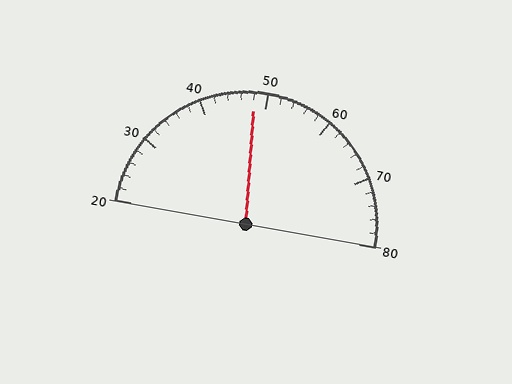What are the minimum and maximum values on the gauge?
The gauge ranges from 20 to 80.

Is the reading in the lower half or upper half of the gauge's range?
The reading is in the lower half of the range (20 to 80).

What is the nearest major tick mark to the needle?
The nearest major tick mark is 50.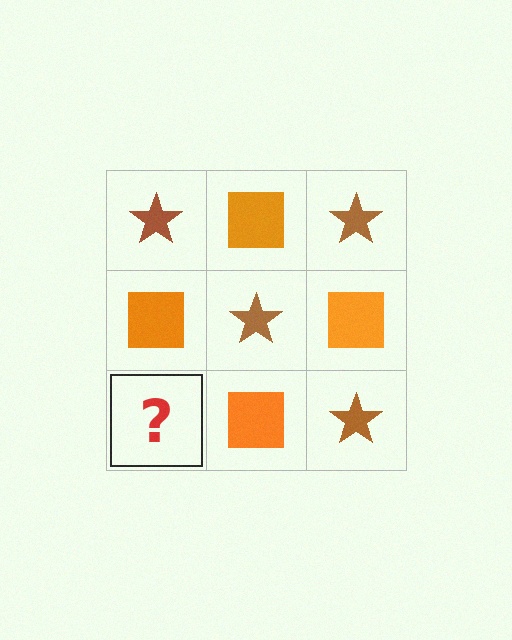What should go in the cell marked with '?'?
The missing cell should contain a brown star.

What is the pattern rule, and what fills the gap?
The rule is that it alternates brown star and orange square in a checkerboard pattern. The gap should be filled with a brown star.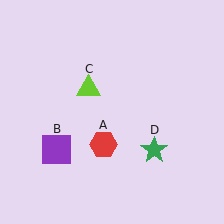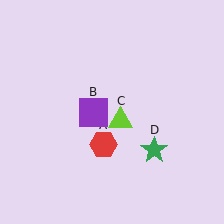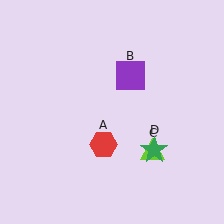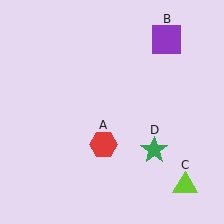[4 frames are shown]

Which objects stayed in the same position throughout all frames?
Red hexagon (object A) and green star (object D) remained stationary.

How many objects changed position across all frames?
2 objects changed position: purple square (object B), lime triangle (object C).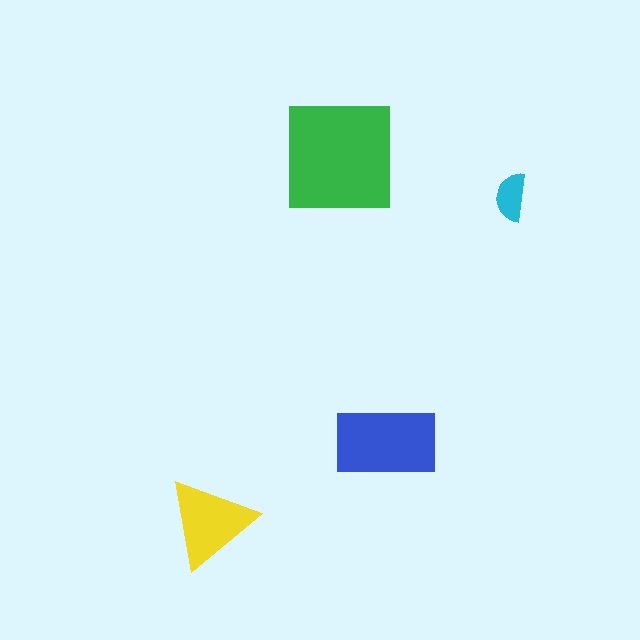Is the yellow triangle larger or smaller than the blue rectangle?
Smaller.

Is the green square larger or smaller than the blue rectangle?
Larger.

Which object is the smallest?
The cyan semicircle.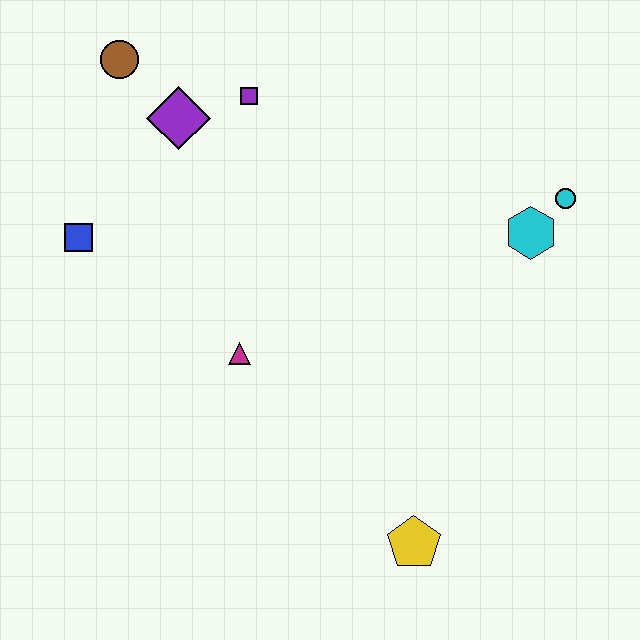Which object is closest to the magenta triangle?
The blue square is closest to the magenta triangle.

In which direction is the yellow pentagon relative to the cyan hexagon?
The yellow pentagon is below the cyan hexagon.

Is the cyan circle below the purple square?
Yes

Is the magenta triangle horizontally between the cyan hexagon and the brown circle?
Yes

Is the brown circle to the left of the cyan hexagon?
Yes